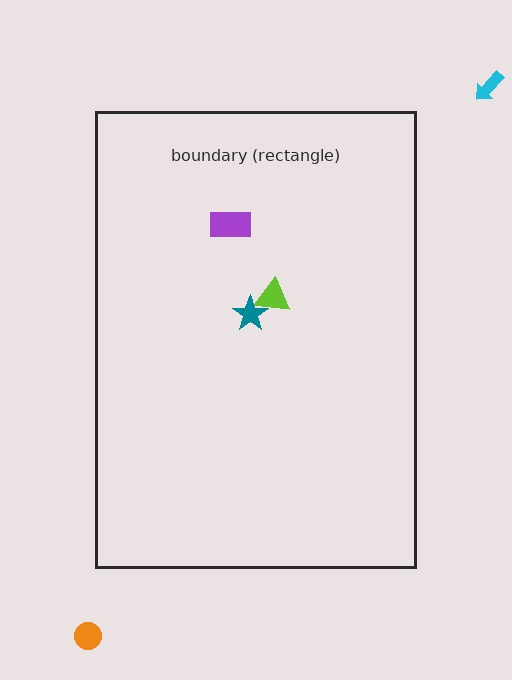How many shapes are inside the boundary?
3 inside, 2 outside.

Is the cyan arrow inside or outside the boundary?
Outside.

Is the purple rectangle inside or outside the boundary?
Inside.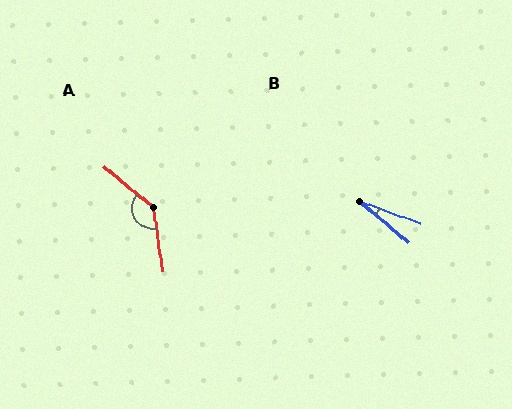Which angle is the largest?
A, at approximately 138 degrees.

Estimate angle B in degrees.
Approximately 20 degrees.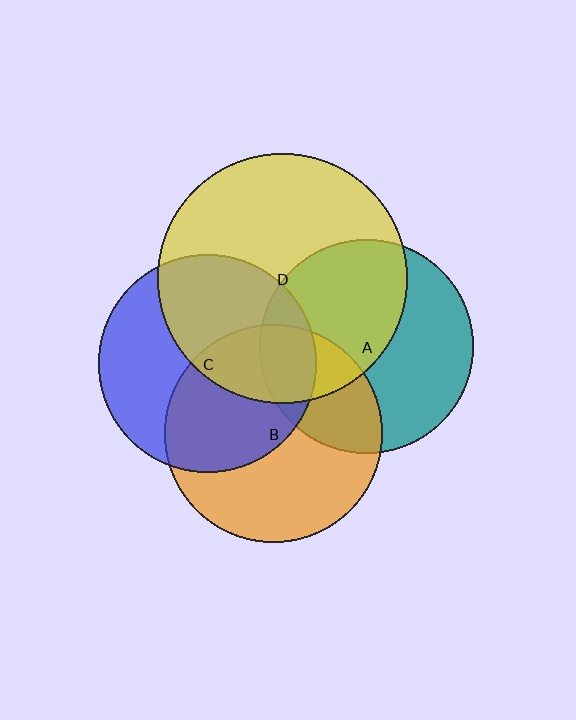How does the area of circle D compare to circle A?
Approximately 1.4 times.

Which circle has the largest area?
Circle D (yellow).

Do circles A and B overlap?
Yes.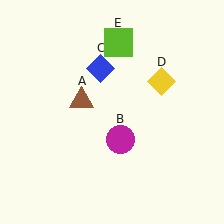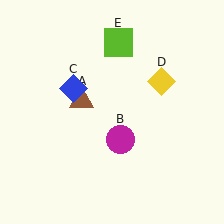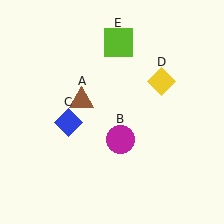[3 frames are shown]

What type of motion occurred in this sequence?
The blue diamond (object C) rotated counterclockwise around the center of the scene.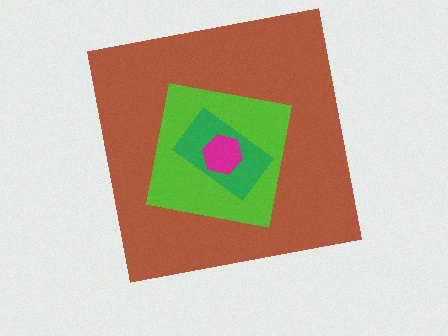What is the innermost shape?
The magenta hexagon.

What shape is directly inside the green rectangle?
The magenta hexagon.